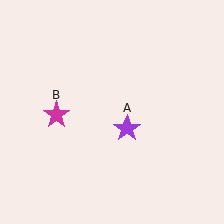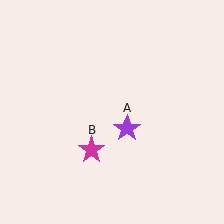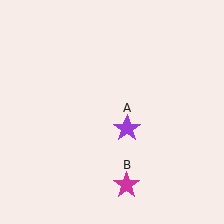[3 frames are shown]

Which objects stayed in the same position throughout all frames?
Purple star (object A) remained stationary.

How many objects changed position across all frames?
1 object changed position: magenta star (object B).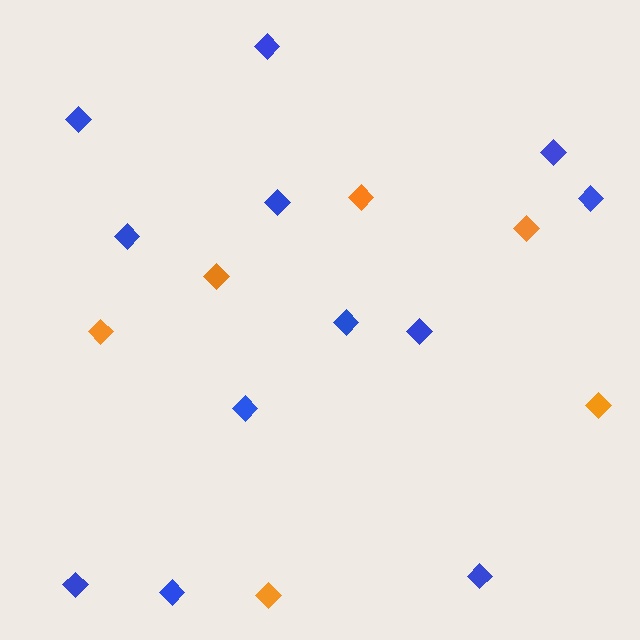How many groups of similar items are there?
There are 2 groups: one group of orange diamonds (6) and one group of blue diamonds (12).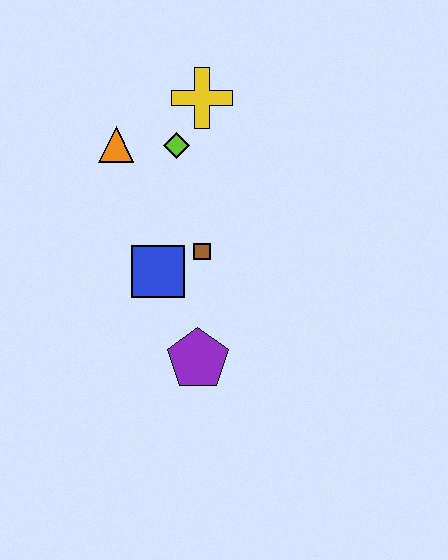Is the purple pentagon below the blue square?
Yes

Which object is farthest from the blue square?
The yellow cross is farthest from the blue square.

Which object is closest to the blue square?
The brown square is closest to the blue square.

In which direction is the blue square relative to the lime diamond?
The blue square is below the lime diamond.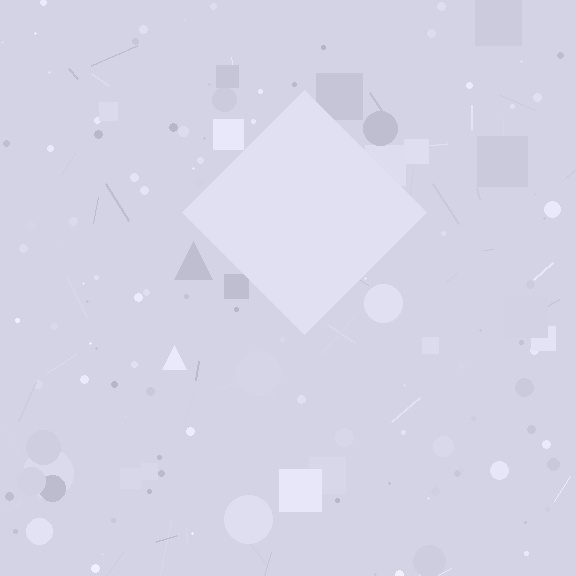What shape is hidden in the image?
A diamond is hidden in the image.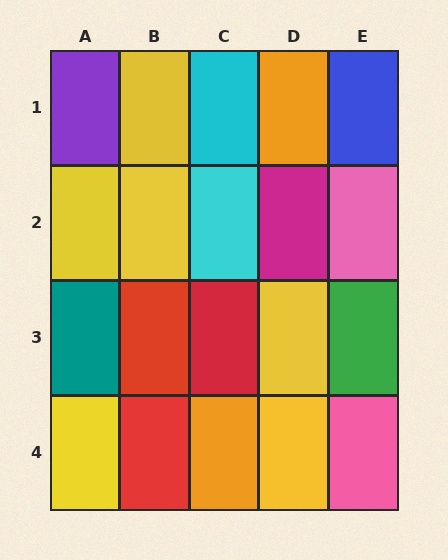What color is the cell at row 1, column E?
Blue.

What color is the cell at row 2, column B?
Yellow.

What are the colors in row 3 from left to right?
Teal, red, red, yellow, green.